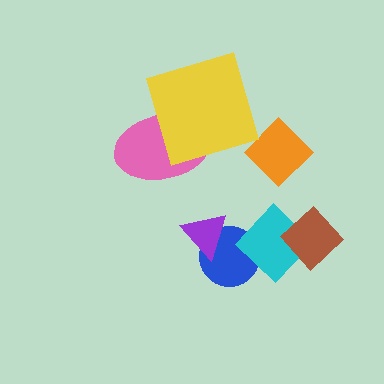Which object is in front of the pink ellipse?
The yellow square is in front of the pink ellipse.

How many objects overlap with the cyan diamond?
2 objects overlap with the cyan diamond.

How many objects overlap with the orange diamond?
0 objects overlap with the orange diamond.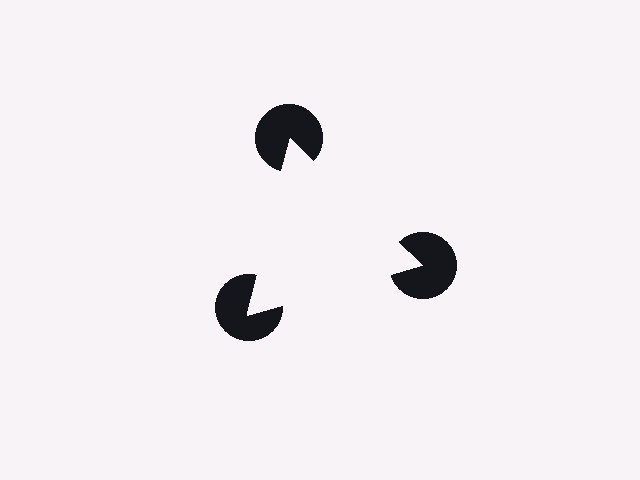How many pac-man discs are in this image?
There are 3 — one at each vertex of the illusory triangle.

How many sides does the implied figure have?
3 sides.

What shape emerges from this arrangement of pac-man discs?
An illusory triangle — its edges are inferred from the aligned wedge cuts in the pac-man discs, not physically drawn.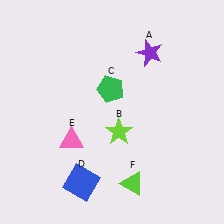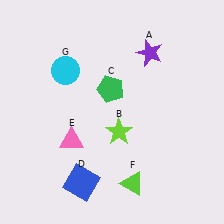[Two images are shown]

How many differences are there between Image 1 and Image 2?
There is 1 difference between the two images.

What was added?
A cyan circle (G) was added in Image 2.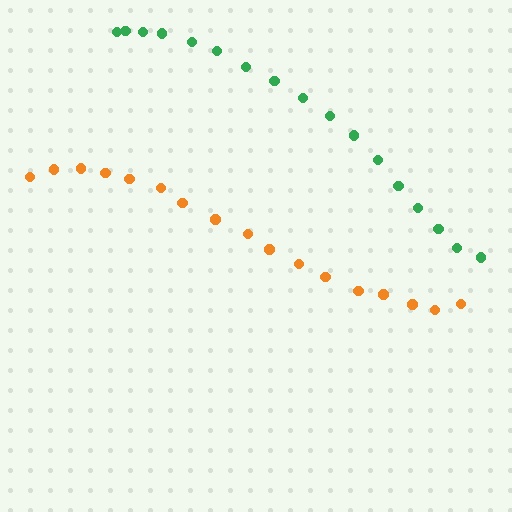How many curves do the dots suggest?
There are 2 distinct paths.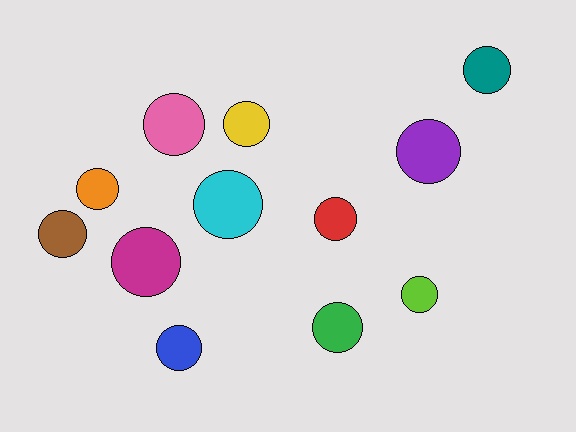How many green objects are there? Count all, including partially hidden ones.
There is 1 green object.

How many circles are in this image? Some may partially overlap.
There are 12 circles.